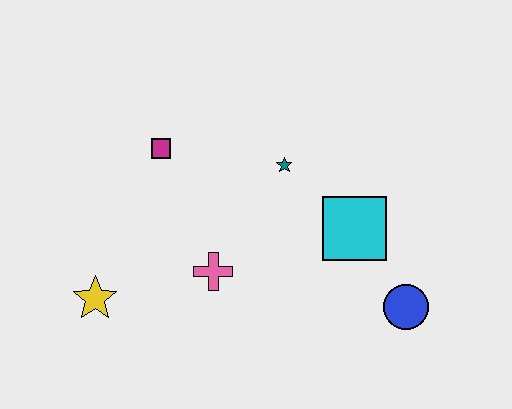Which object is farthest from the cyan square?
The yellow star is farthest from the cyan square.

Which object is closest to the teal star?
The cyan square is closest to the teal star.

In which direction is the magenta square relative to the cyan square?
The magenta square is to the left of the cyan square.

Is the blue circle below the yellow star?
Yes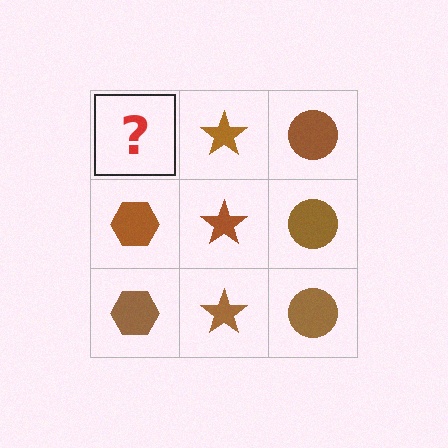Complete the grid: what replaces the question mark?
The question mark should be replaced with a brown hexagon.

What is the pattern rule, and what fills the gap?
The rule is that each column has a consistent shape. The gap should be filled with a brown hexagon.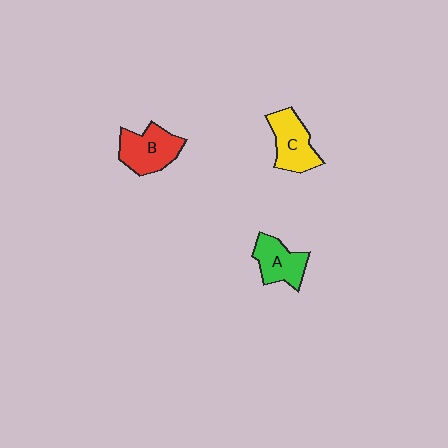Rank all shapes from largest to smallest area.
From largest to smallest: B (red), C (yellow), A (green).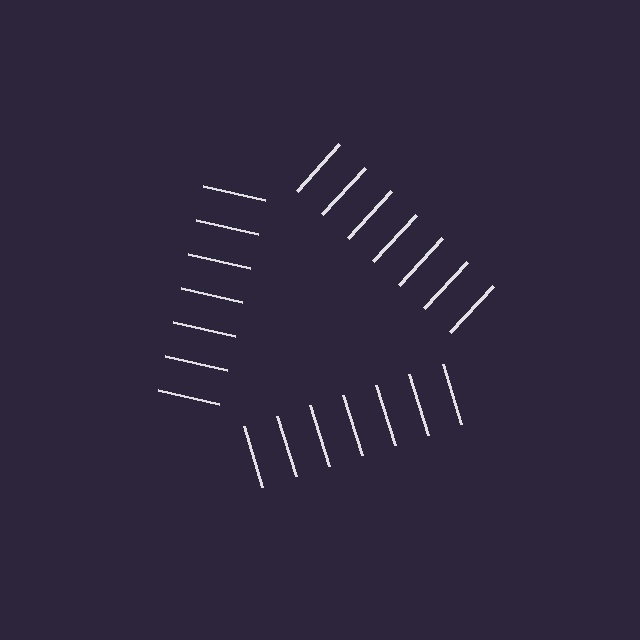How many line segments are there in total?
21 — 7 along each of the 3 edges.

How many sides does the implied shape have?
3 sides — the line-ends trace a triangle.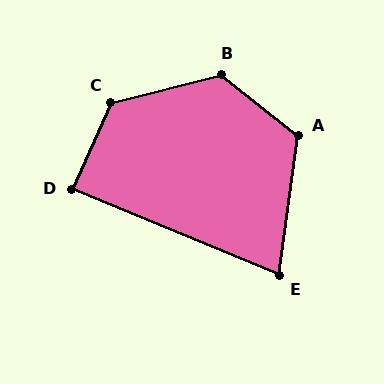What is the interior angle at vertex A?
Approximately 120 degrees (obtuse).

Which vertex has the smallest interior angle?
E, at approximately 76 degrees.